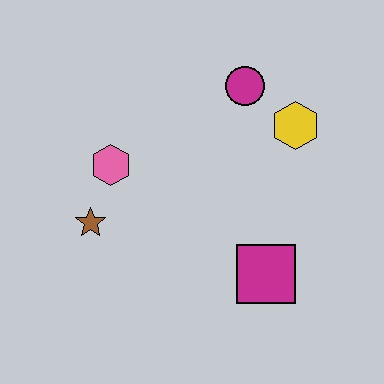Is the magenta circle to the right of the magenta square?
No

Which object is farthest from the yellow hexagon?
The brown star is farthest from the yellow hexagon.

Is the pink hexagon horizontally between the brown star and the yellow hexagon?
Yes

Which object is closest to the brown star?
The pink hexagon is closest to the brown star.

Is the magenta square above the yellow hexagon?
No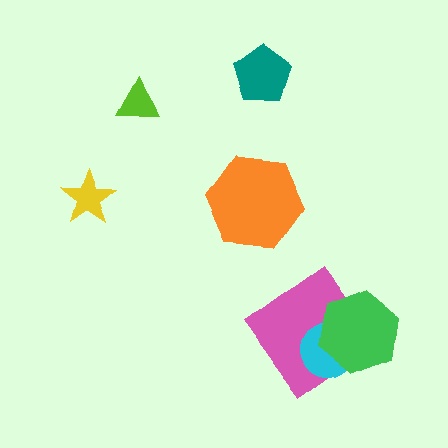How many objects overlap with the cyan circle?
2 objects overlap with the cyan circle.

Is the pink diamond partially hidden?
Yes, it is partially covered by another shape.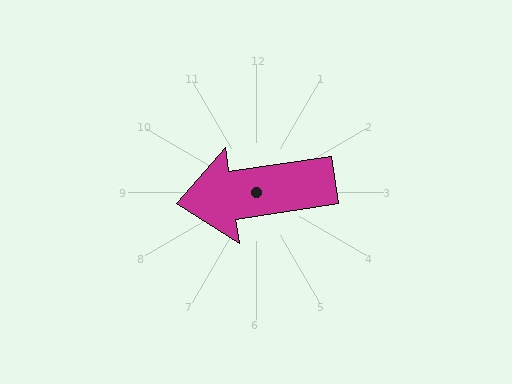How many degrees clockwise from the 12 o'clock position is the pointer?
Approximately 262 degrees.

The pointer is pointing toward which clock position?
Roughly 9 o'clock.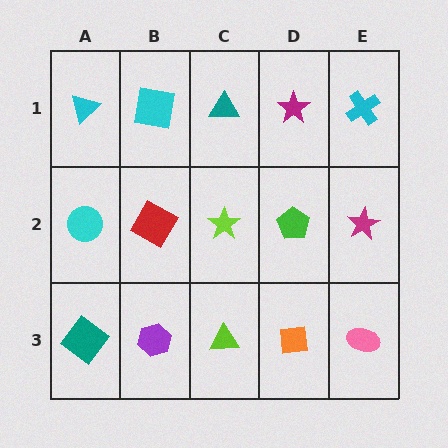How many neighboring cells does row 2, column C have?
4.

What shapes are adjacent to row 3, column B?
A red square (row 2, column B), a teal diamond (row 3, column A), a lime triangle (row 3, column C).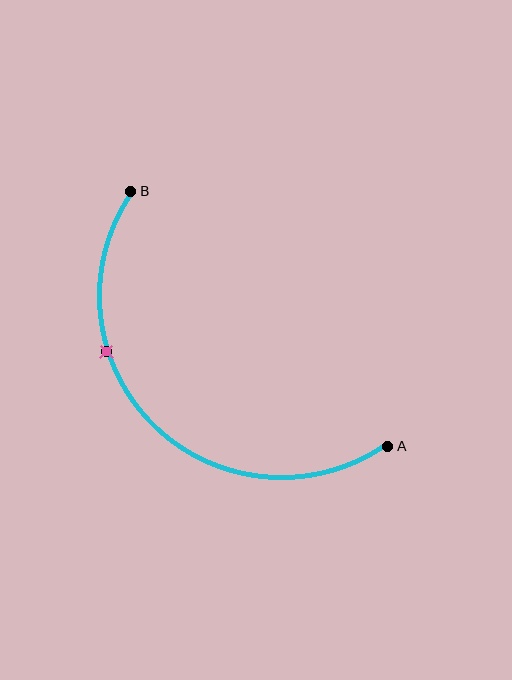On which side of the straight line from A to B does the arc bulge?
The arc bulges below and to the left of the straight line connecting A and B.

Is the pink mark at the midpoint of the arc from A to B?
No. The pink mark lies on the arc but is closer to endpoint B. The arc midpoint would be at the point on the curve equidistant along the arc from both A and B.